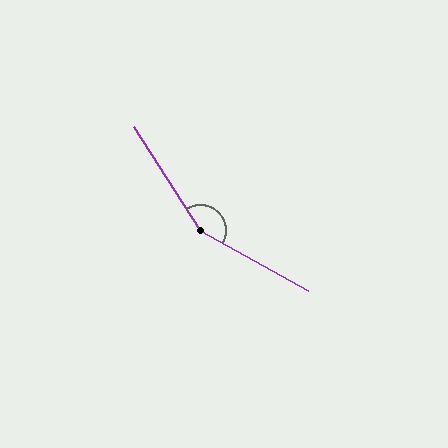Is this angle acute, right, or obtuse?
It is obtuse.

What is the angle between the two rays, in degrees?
Approximately 151 degrees.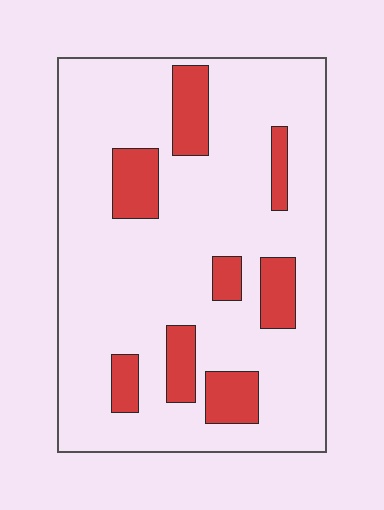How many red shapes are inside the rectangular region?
8.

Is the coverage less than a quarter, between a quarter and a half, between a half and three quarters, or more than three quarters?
Less than a quarter.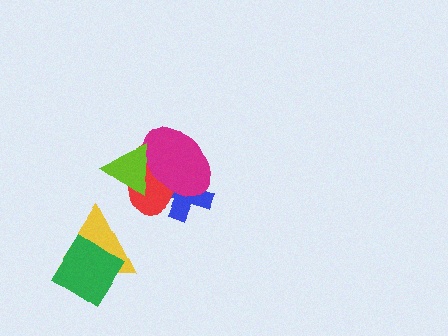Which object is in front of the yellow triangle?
The green diamond is in front of the yellow triangle.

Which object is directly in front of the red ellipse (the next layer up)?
The magenta ellipse is directly in front of the red ellipse.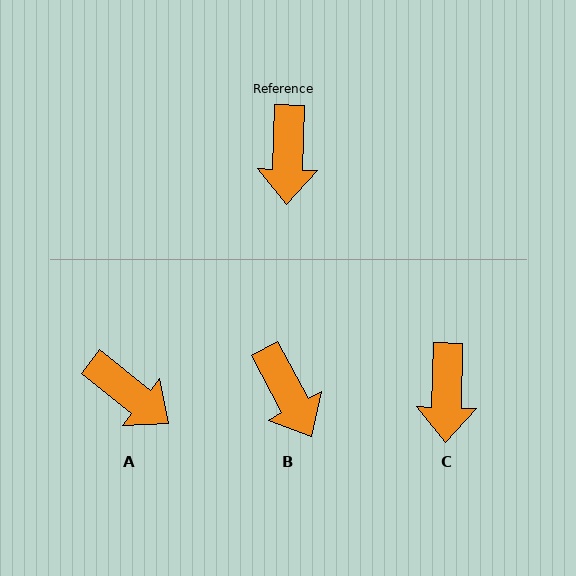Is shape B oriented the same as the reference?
No, it is off by about 30 degrees.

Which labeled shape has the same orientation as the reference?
C.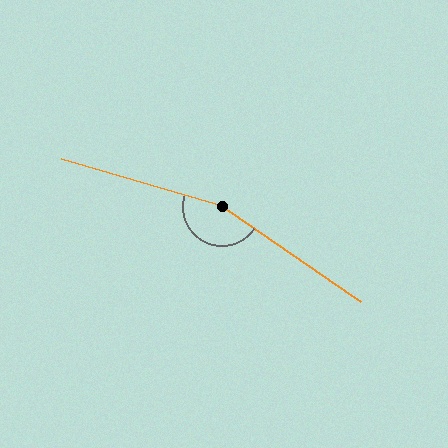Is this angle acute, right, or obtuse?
It is obtuse.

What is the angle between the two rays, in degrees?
Approximately 162 degrees.